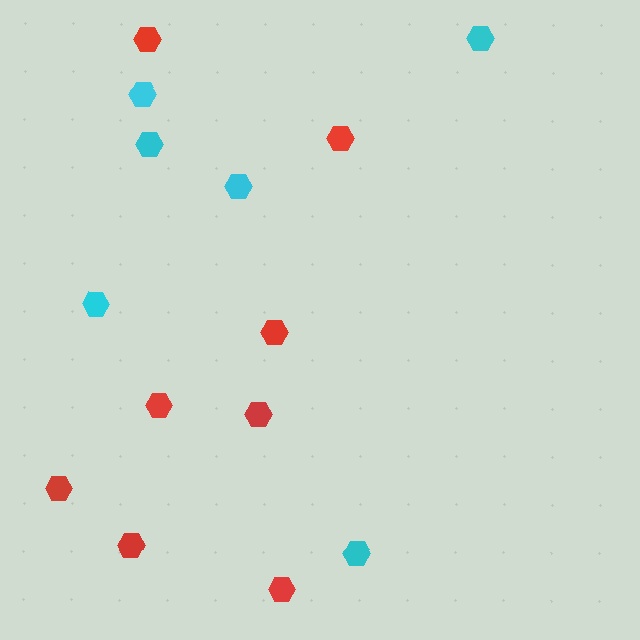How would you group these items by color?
There are 2 groups: one group of red hexagons (8) and one group of cyan hexagons (6).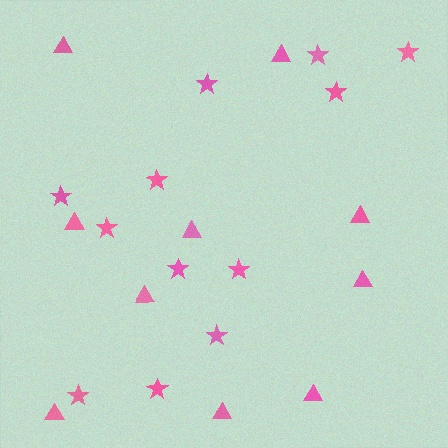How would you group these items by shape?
There are 2 groups: one group of stars (12) and one group of triangles (10).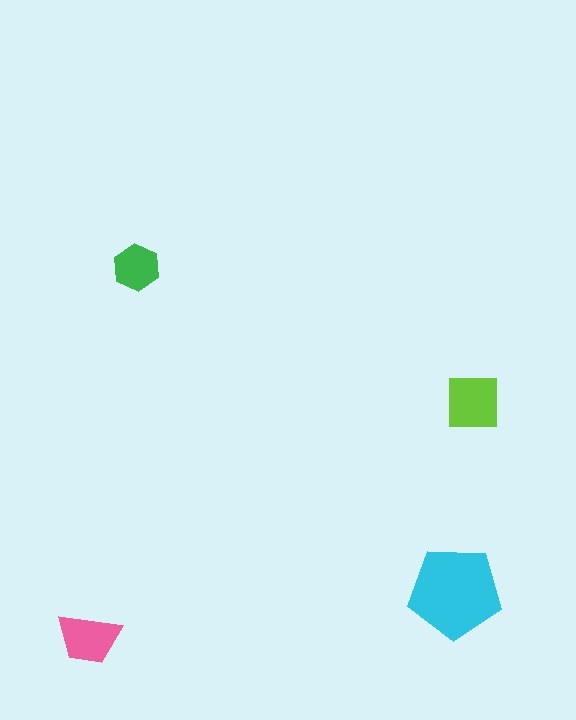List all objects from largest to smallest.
The cyan pentagon, the lime square, the pink trapezoid, the green hexagon.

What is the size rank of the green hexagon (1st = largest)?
4th.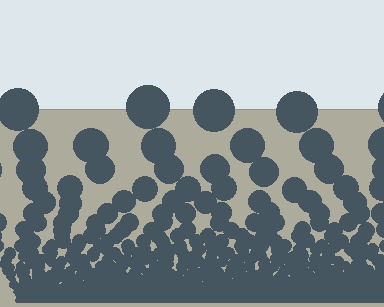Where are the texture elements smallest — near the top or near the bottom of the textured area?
Near the bottom.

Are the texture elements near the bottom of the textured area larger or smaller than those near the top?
Smaller. The gradient is inverted — elements near the bottom are smaller and denser.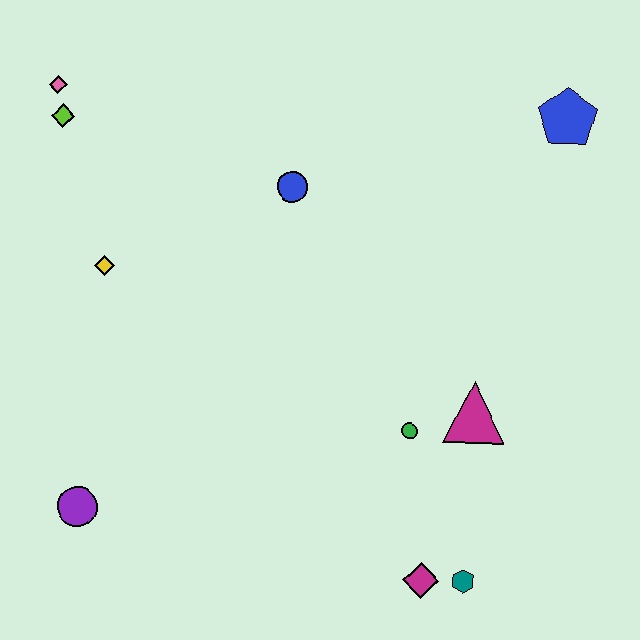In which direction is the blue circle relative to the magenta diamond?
The blue circle is above the magenta diamond.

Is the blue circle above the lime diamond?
No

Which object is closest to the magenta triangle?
The green circle is closest to the magenta triangle.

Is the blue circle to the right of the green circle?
No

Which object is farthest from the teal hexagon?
The pink diamond is farthest from the teal hexagon.